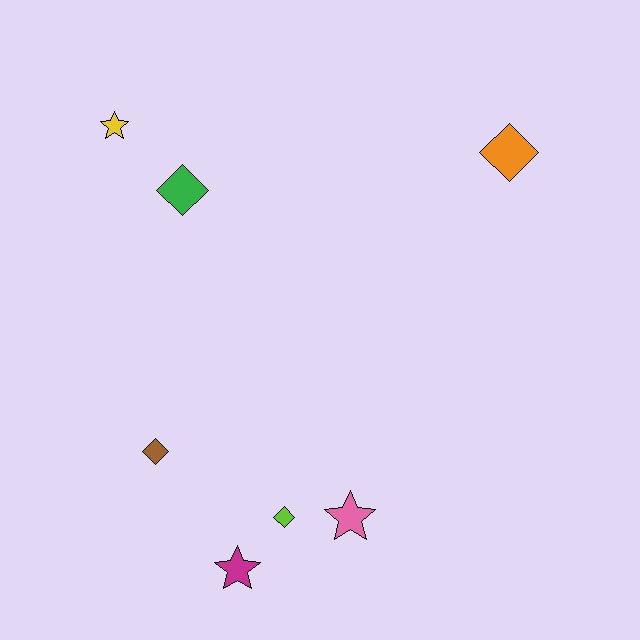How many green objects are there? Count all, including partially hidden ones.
There is 1 green object.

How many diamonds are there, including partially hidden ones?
There are 4 diamonds.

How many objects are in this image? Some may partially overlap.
There are 7 objects.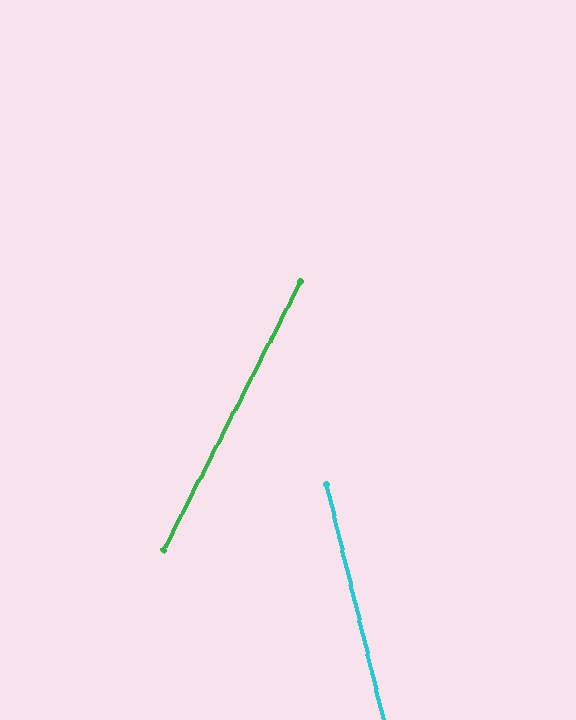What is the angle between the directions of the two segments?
Approximately 41 degrees.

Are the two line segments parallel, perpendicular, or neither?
Neither parallel nor perpendicular — they differ by about 41°.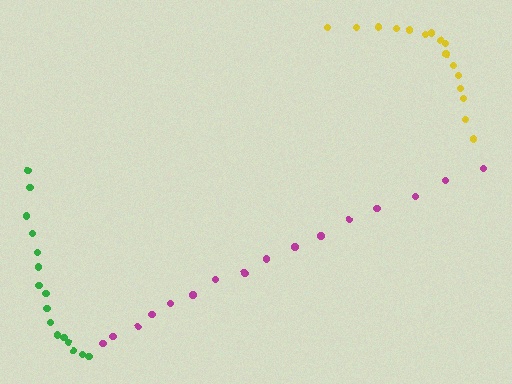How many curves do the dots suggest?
There are 3 distinct paths.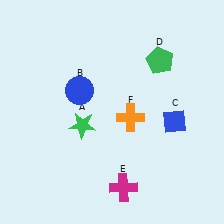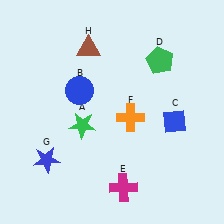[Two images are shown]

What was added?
A blue star (G), a brown triangle (H) were added in Image 2.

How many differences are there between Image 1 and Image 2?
There are 2 differences between the two images.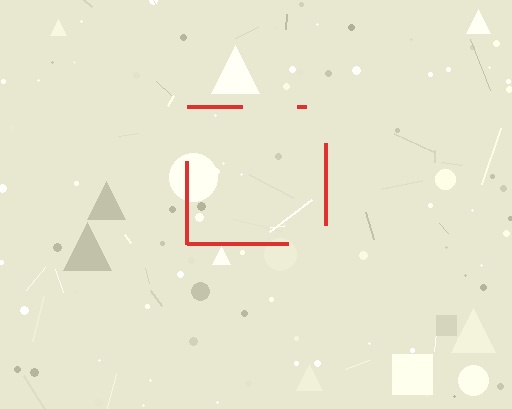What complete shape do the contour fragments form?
The contour fragments form a square.